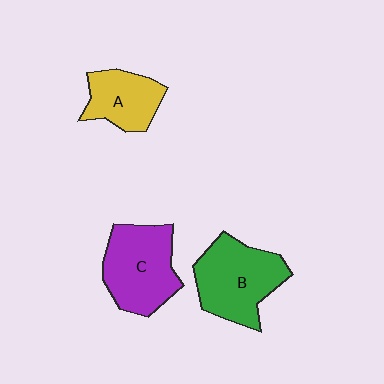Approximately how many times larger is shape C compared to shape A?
Approximately 1.5 times.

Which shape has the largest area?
Shape B (green).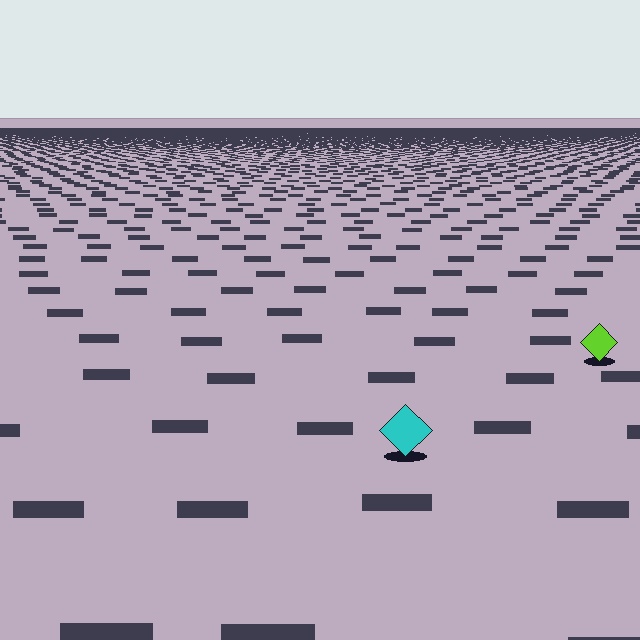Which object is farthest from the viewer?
The lime diamond is farthest from the viewer. It appears smaller and the ground texture around it is denser.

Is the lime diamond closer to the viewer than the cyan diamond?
No. The cyan diamond is closer — you can tell from the texture gradient: the ground texture is coarser near it.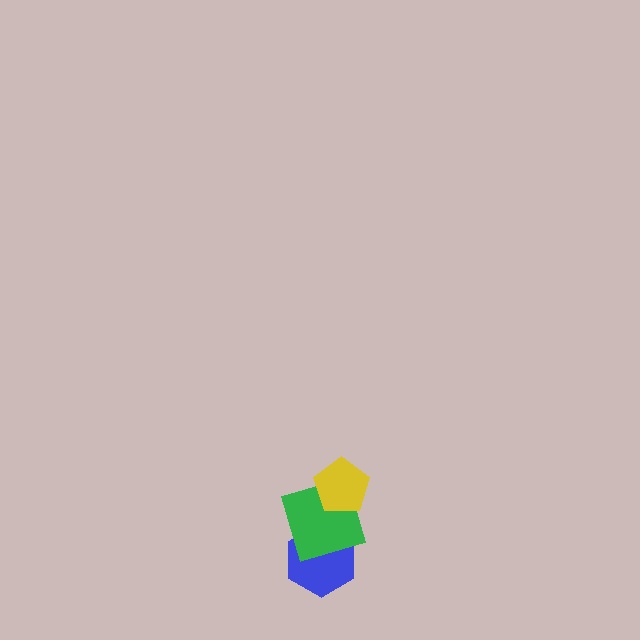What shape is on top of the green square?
The yellow pentagon is on top of the green square.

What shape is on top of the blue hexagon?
The green square is on top of the blue hexagon.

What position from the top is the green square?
The green square is 2nd from the top.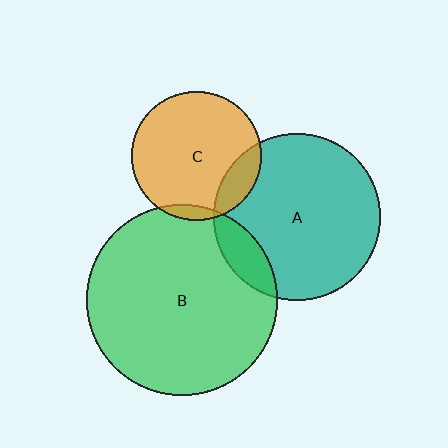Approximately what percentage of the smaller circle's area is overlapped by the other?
Approximately 15%.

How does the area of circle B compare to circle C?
Approximately 2.2 times.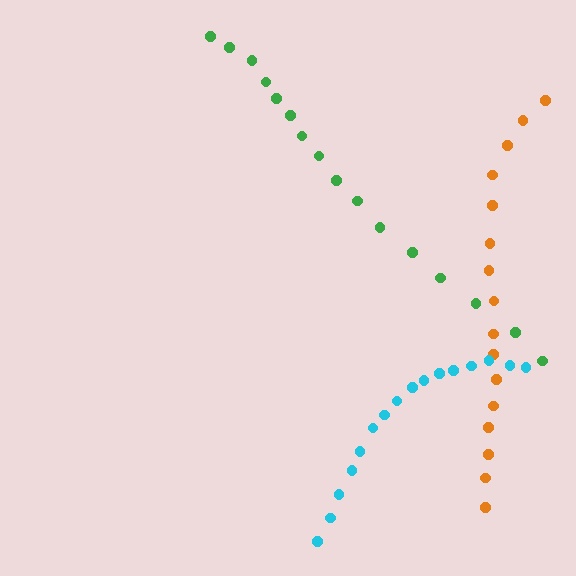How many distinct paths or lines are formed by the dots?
There are 3 distinct paths.